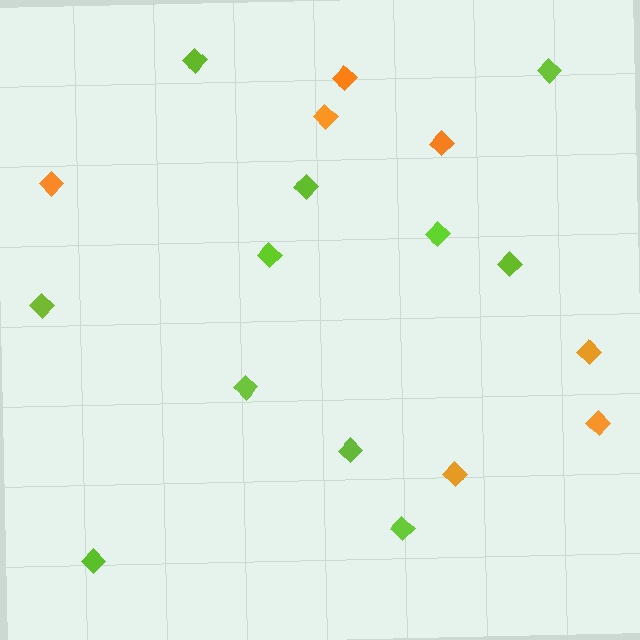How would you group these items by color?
There are 2 groups: one group of lime diamonds (11) and one group of orange diamonds (7).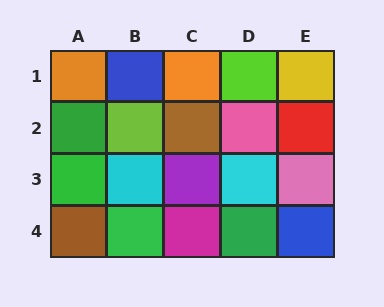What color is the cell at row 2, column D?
Pink.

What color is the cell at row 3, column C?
Purple.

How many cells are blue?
2 cells are blue.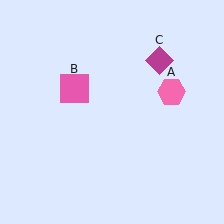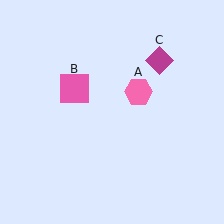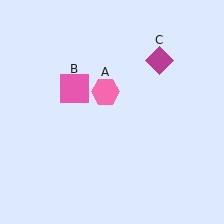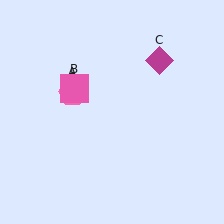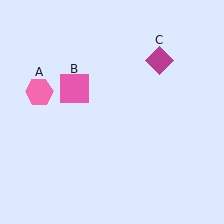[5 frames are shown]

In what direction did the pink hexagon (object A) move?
The pink hexagon (object A) moved left.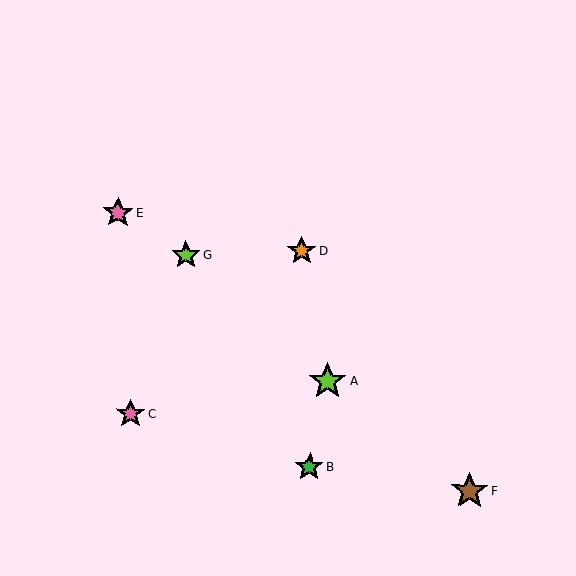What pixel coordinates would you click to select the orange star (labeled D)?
Click at (302, 251) to select the orange star D.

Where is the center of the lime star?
The center of the lime star is at (327, 381).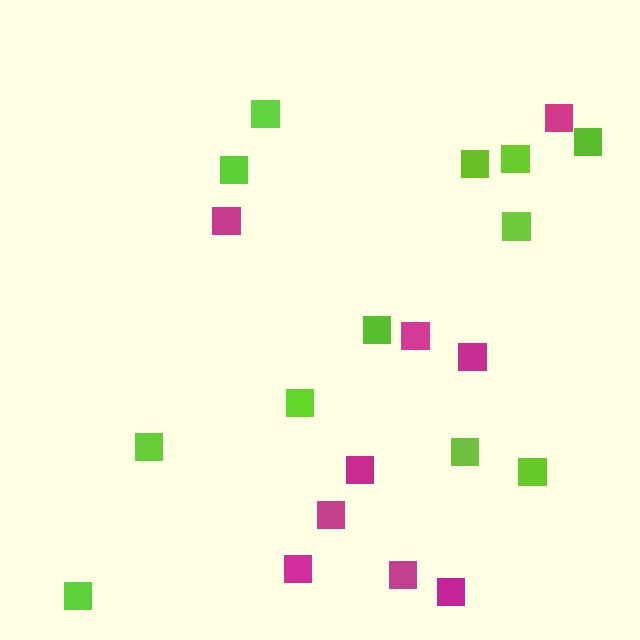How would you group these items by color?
There are 2 groups: one group of magenta squares (9) and one group of lime squares (12).